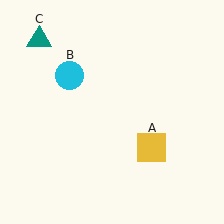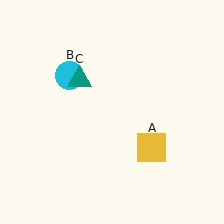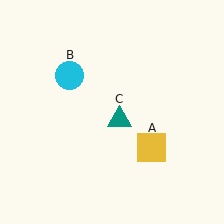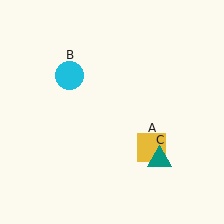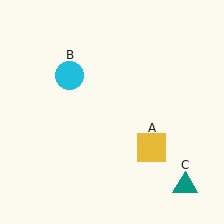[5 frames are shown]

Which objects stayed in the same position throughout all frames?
Yellow square (object A) and cyan circle (object B) remained stationary.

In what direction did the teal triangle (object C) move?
The teal triangle (object C) moved down and to the right.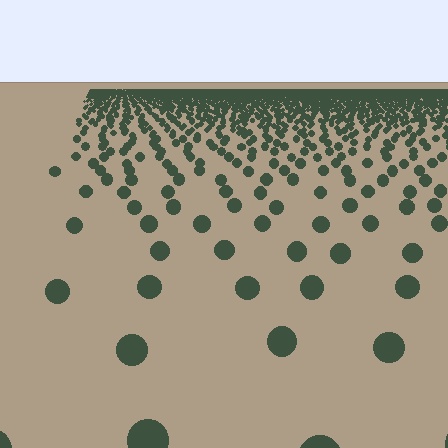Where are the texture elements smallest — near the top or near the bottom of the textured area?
Near the top.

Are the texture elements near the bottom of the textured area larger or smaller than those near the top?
Larger. Near the bottom, elements are closer to the viewer and appear at a bigger on-screen size.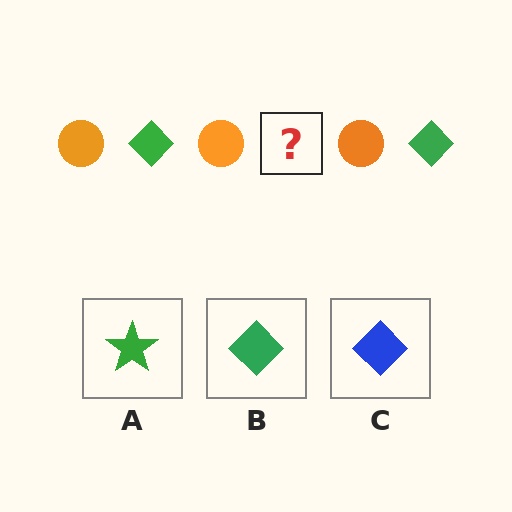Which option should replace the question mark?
Option B.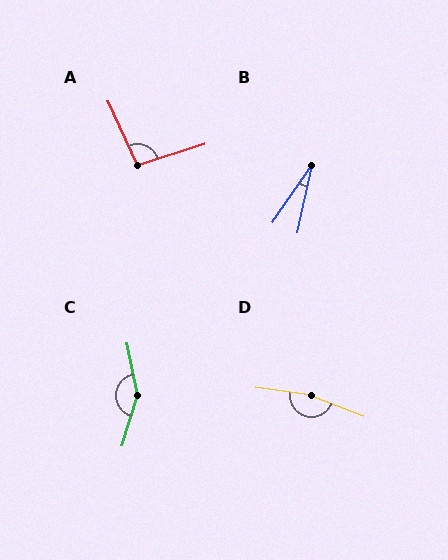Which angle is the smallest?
B, at approximately 22 degrees.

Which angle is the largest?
D, at approximately 166 degrees.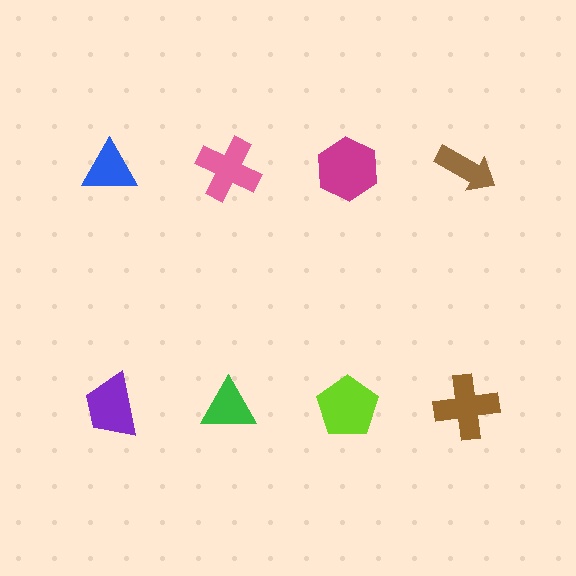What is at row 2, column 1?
A purple trapezoid.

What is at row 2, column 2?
A green triangle.